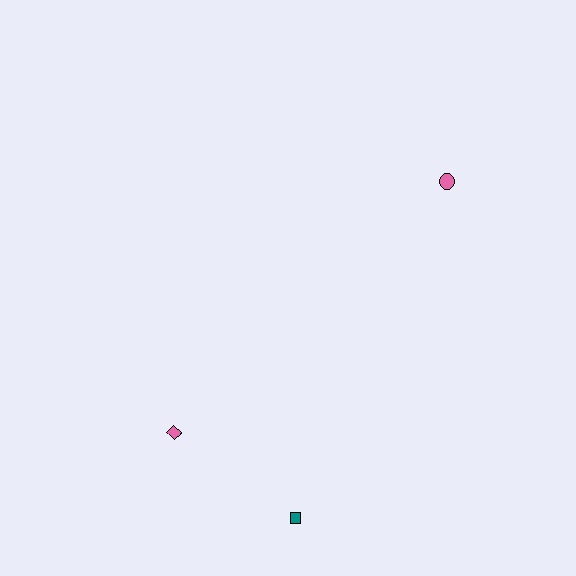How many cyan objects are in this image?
There are no cyan objects.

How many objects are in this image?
There are 3 objects.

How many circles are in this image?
There is 1 circle.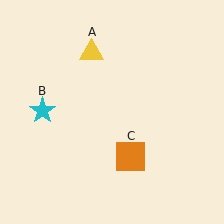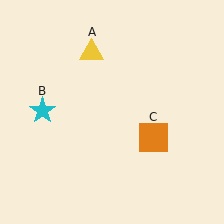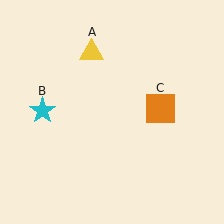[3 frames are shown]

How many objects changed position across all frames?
1 object changed position: orange square (object C).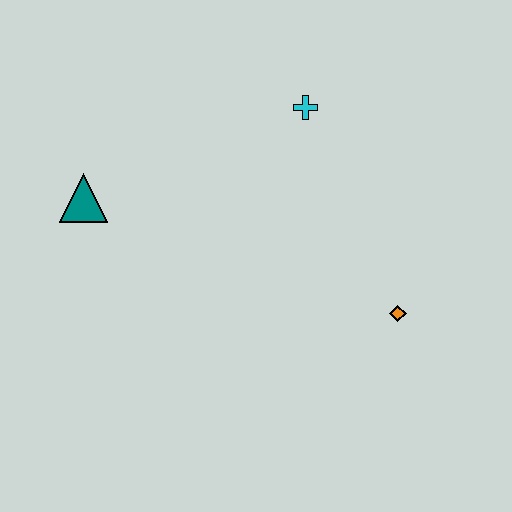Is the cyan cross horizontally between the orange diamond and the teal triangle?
Yes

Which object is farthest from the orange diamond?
The teal triangle is farthest from the orange diamond.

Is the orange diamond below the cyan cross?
Yes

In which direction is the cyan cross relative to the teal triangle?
The cyan cross is to the right of the teal triangle.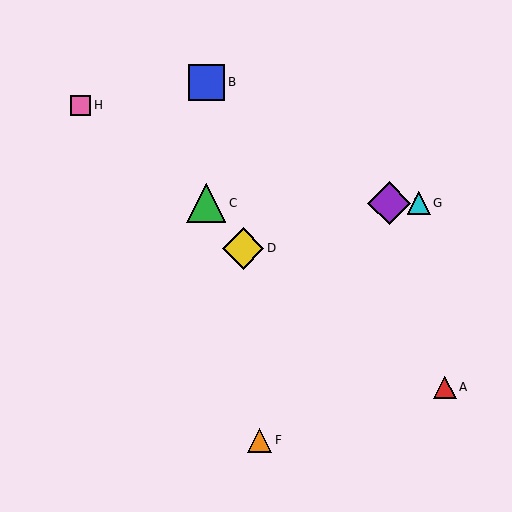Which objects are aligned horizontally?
Objects C, E, G are aligned horizontally.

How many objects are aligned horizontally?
3 objects (C, E, G) are aligned horizontally.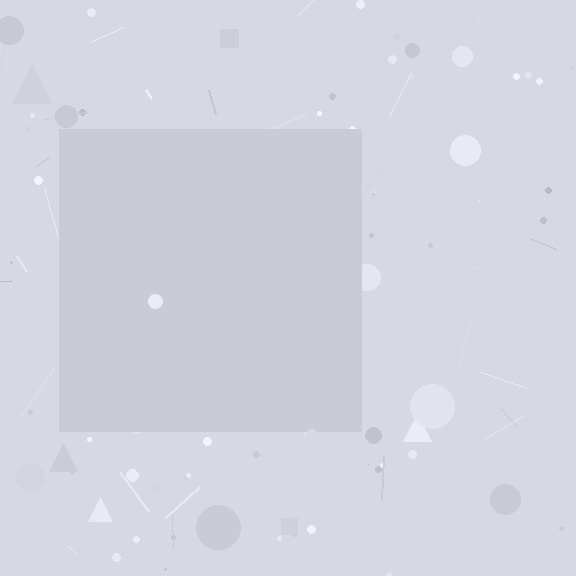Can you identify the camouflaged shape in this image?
The camouflaged shape is a square.